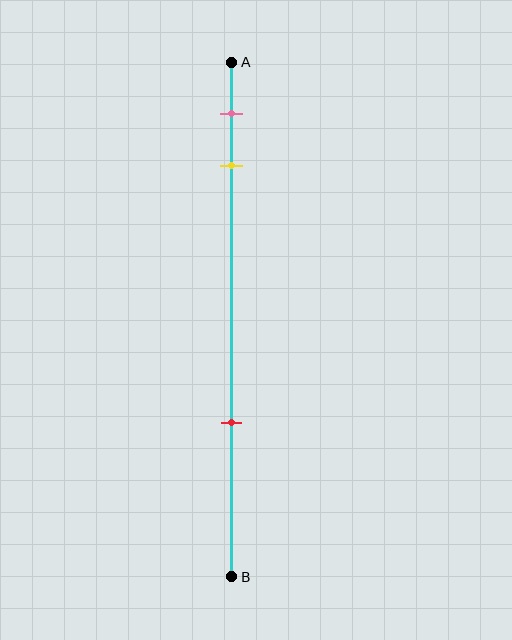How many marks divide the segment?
There are 3 marks dividing the segment.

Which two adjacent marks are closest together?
The pink and yellow marks are the closest adjacent pair.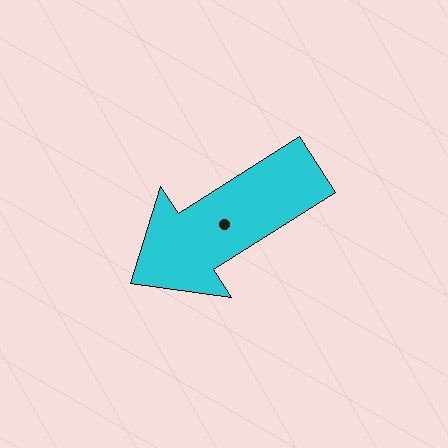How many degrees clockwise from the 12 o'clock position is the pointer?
Approximately 237 degrees.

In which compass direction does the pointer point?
Southwest.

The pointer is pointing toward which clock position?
Roughly 8 o'clock.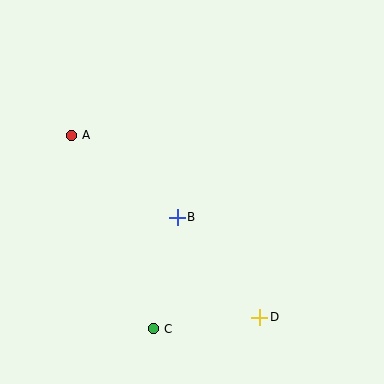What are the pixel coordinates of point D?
Point D is at (260, 317).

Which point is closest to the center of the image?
Point B at (177, 217) is closest to the center.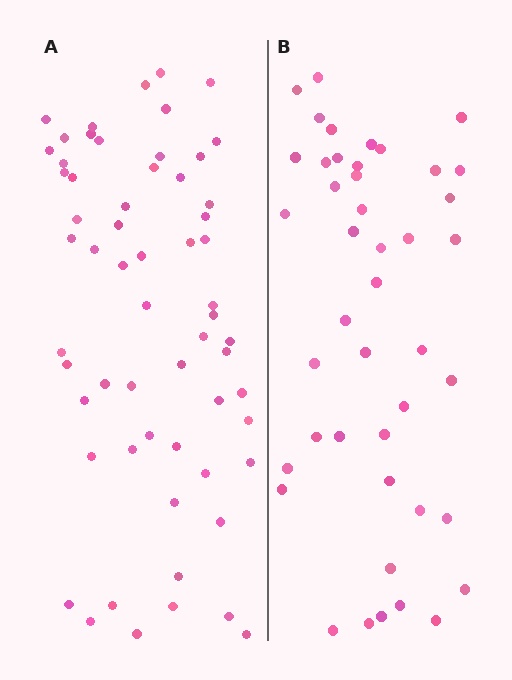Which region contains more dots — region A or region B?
Region A (the left region) has more dots.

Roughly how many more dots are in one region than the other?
Region A has approximately 15 more dots than region B.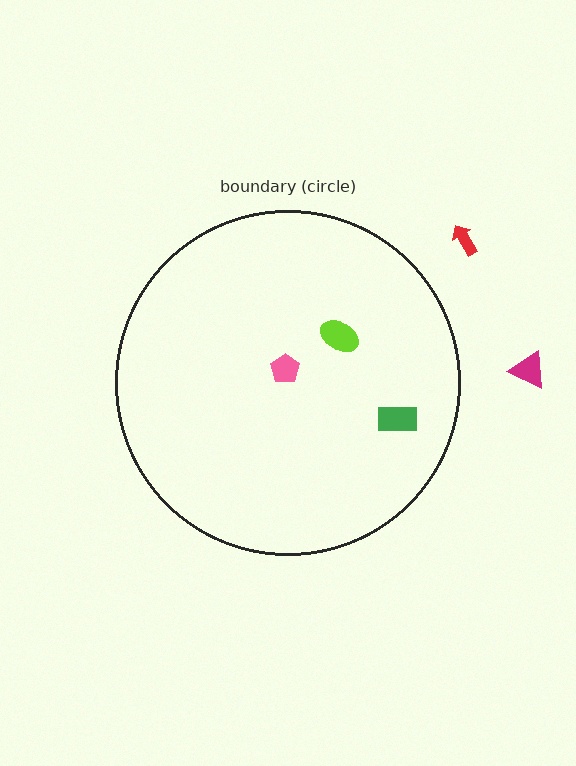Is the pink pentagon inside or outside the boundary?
Inside.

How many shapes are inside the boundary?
3 inside, 2 outside.